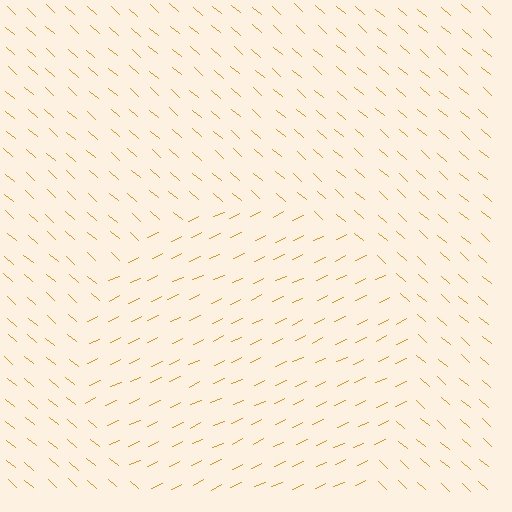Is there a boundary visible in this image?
Yes, there is a texture boundary formed by a change in line orientation.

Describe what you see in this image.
The image is filled with small orange line segments. A circle region in the image has lines oriented differently from the surrounding lines, creating a visible texture boundary.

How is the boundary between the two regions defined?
The boundary is defined purely by a change in line orientation (approximately 66 degrees difference). All lines are the same color and thickness.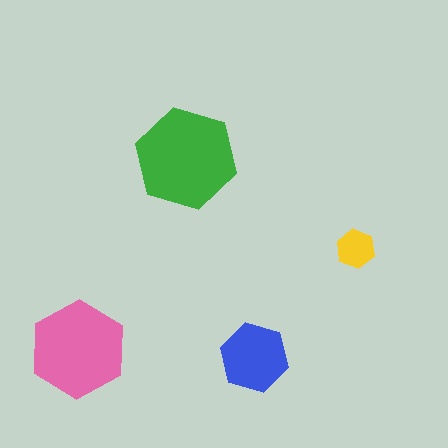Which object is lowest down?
The blue hexagon is bottommost.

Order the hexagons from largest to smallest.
the green one, the pink one, the blue one, the yellow one.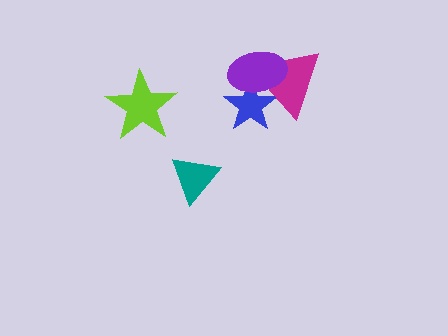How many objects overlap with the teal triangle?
0 objects overlap with the teal triangle.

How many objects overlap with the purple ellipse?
2 objects overlap with the purple ellipse.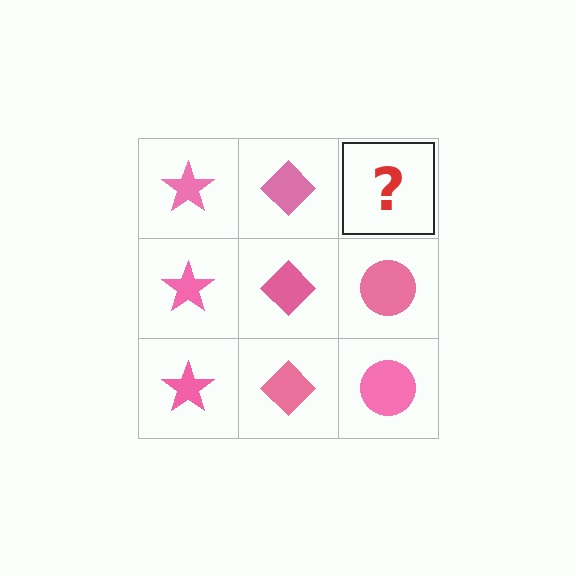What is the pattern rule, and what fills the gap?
The rule is that each column has a consistent shape. The gap should be filled with a pink circle.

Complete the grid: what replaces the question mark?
The question mark should be replaced with a pink circle.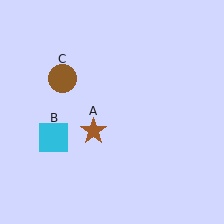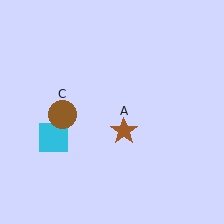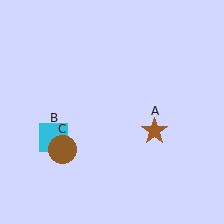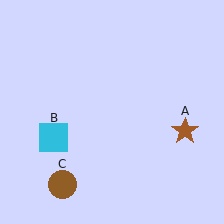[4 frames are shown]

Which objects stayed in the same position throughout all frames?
Cyan square (object B) remained stationary.